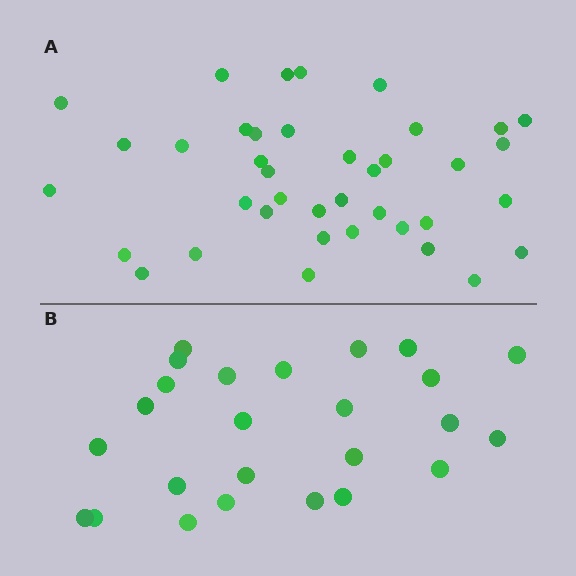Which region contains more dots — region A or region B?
Region A (the top region) has more dots.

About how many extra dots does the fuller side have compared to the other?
Region A has approximately 15 more dots than region B.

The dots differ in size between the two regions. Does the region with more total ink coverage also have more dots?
No. Region B has more total ink coverage because its dots are larger, but region A actually contains more individual dots. Total area can be misleading — the number of items is what matters here.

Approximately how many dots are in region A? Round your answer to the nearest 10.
About 40 dots. (The exact count is 39, which rounds to 40.)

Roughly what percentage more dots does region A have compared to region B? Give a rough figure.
About 55% more.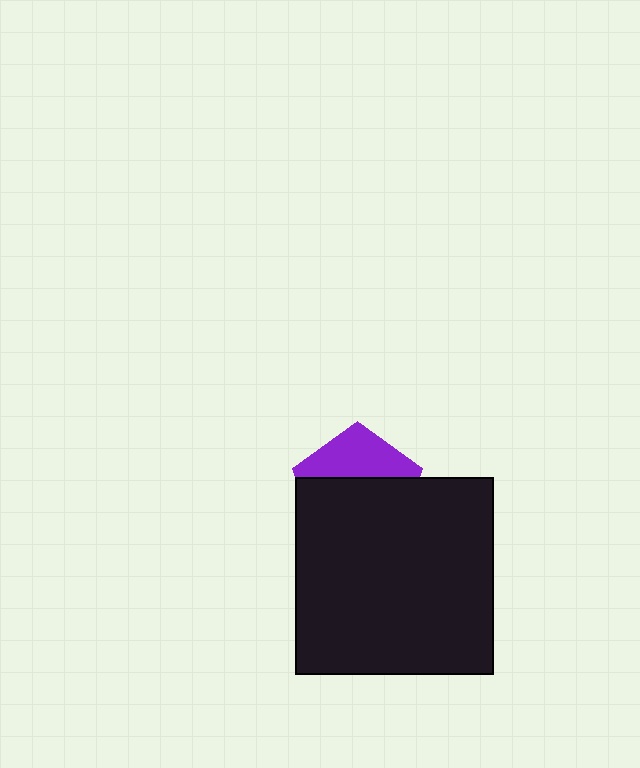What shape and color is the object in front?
The object in front is a black square.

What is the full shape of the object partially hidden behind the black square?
The partially hidden object is a purple pentagon.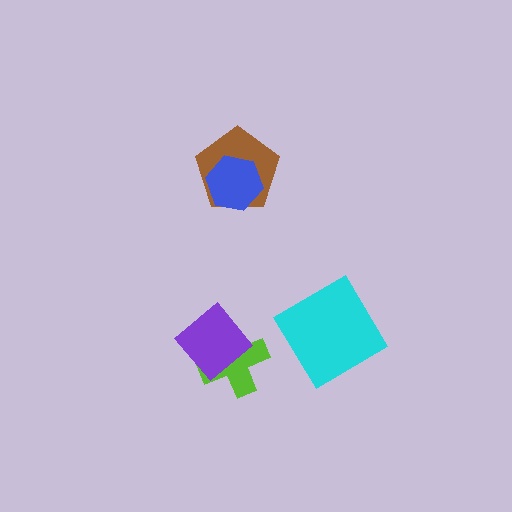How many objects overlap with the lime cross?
1 object overlaps with the lime cross.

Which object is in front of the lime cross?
The purple diamond is in front of the lime cross.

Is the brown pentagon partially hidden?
Yes, it is partially covered by another shape.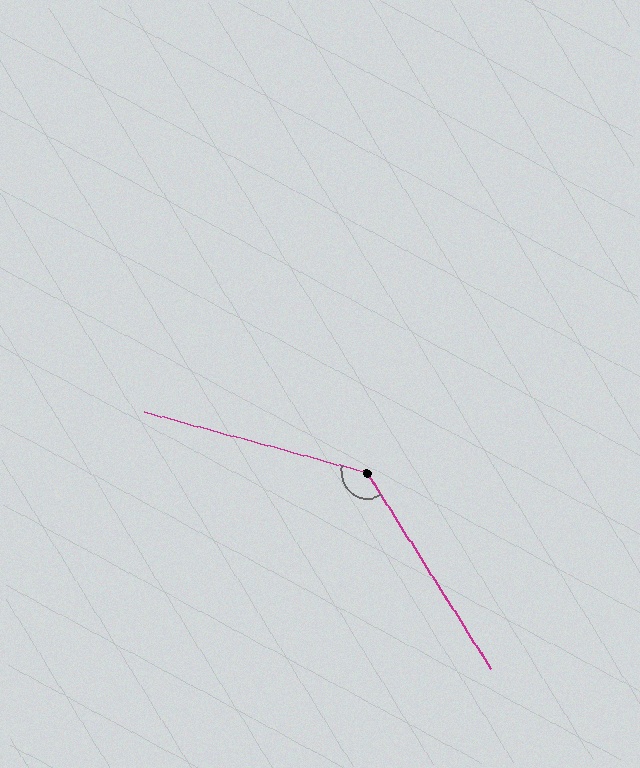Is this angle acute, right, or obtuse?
It is obtuse.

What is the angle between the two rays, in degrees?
Approximately 137 degrees.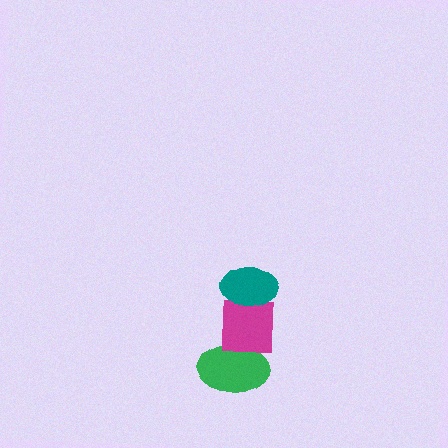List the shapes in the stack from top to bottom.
From top to bottom: the teal ellipse, the magenta square, the green ellipse.